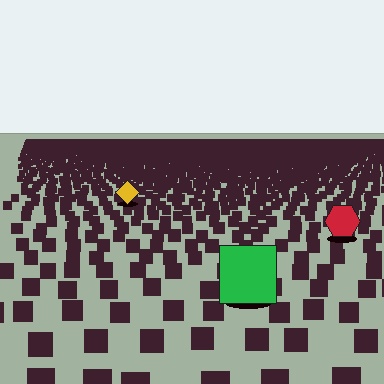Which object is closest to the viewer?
The green square is closest. The texture marks near it are larger and more spread out.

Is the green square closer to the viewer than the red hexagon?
Yes. The green square is closer — you can tell from the texture gradient: the ground texture is coarser near it.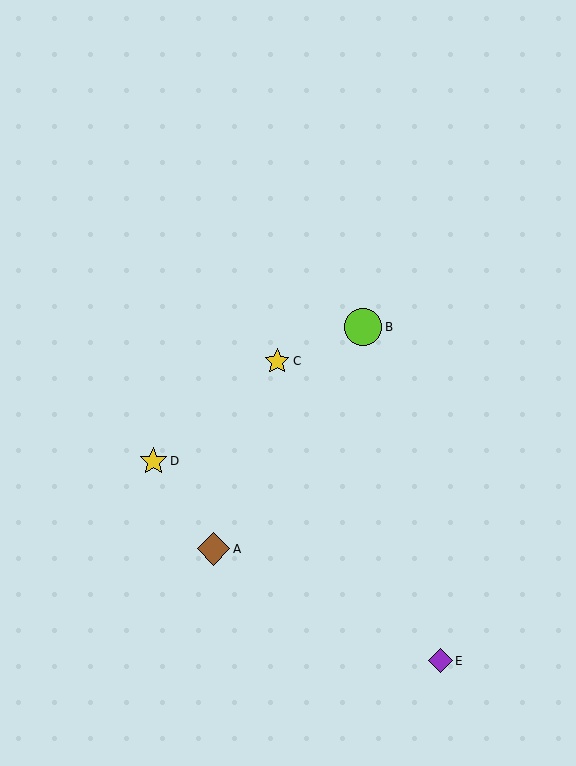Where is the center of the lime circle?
The center of the lime circle is at (363, 327).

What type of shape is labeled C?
Shape C is a yellow star.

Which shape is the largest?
The lime circle (labeled B) is the largest.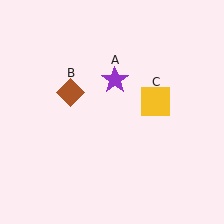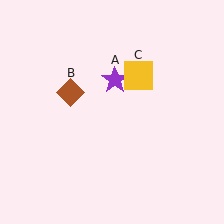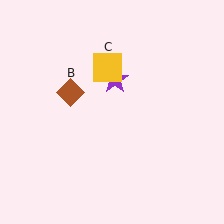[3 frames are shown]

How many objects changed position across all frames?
1 object changed position: yellow square (object C).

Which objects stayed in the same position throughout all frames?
Purple star (object A) and brown diamond (object B) remained stationary.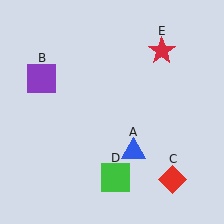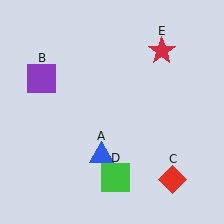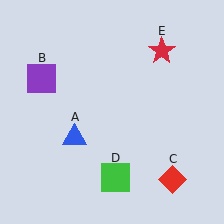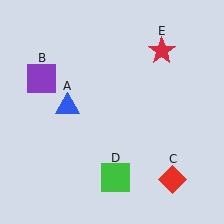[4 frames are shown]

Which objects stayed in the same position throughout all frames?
Purple square (object B) and red diamond (object C) and green square (object D) and red star (object E) remained stationary.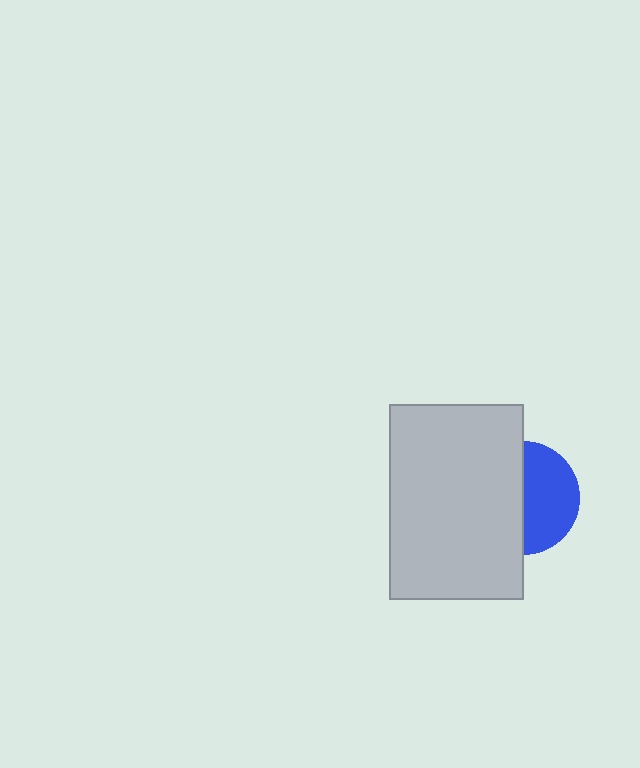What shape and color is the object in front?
The object in front is a light gray rectangle.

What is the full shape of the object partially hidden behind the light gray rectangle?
The partially hidden object is a blue circle.